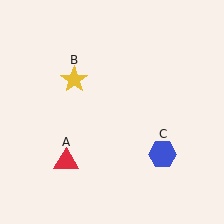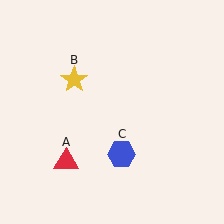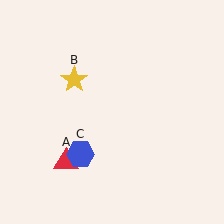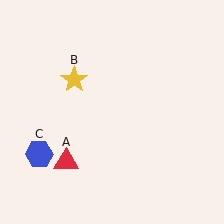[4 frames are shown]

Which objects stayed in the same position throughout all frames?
Red triangle (object A) and yellow star (object B) remained stationary.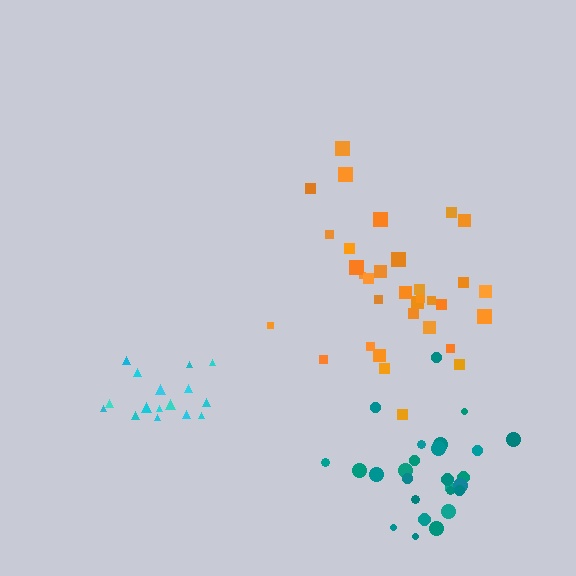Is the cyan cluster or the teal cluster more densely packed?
Teal.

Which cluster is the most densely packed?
Teal.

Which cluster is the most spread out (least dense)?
Orange.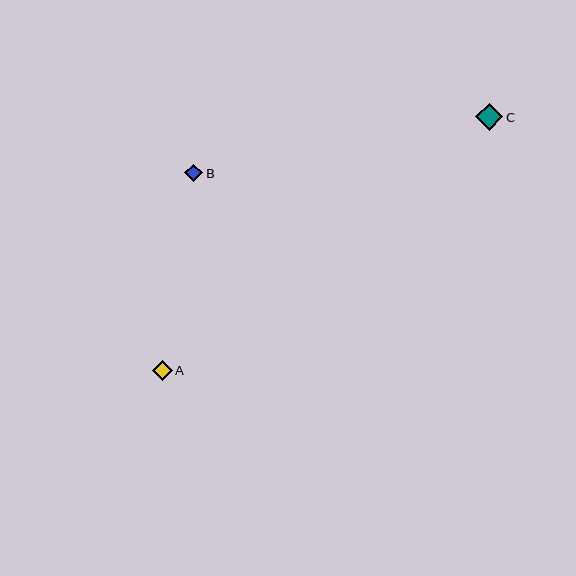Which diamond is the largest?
Diamond C is the largest with a size of approximately 27 pixels.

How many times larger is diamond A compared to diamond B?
Diamond A is approximately 1.1 times the size of diamond B.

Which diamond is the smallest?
Diamond B is the smallest with a size of approximately 18 pixels.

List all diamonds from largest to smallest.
From largest to smallest: C, A, B.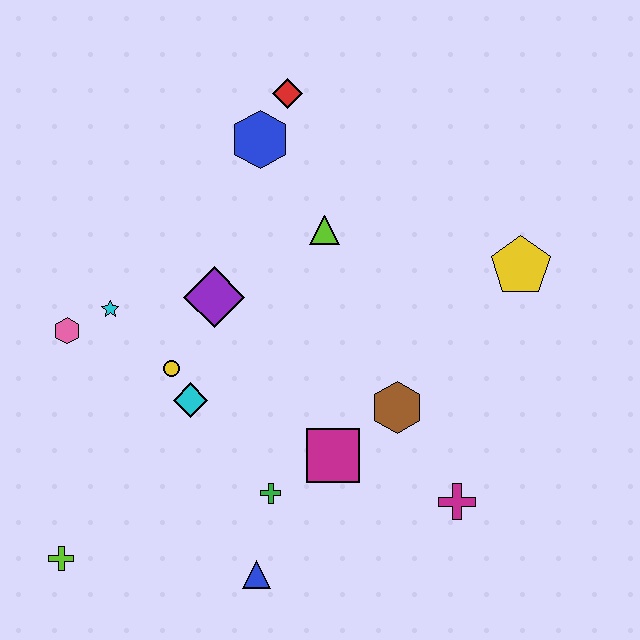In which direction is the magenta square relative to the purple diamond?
The magenta square is below the purple diamond.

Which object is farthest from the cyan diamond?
The yellow pentagon is farthest from the cyan diamond.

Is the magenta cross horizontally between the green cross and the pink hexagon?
No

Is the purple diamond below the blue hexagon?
Yes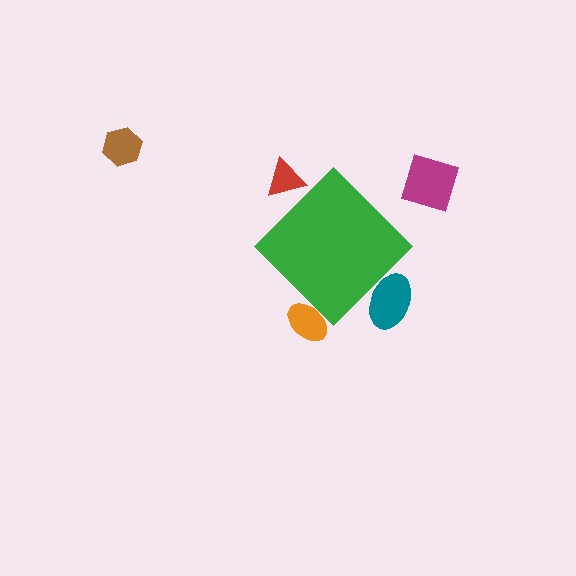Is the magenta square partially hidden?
No, the magenta square is fully visible.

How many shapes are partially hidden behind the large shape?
3 shapes are partially hidden.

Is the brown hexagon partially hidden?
No, the brown hexagon is fully visible.